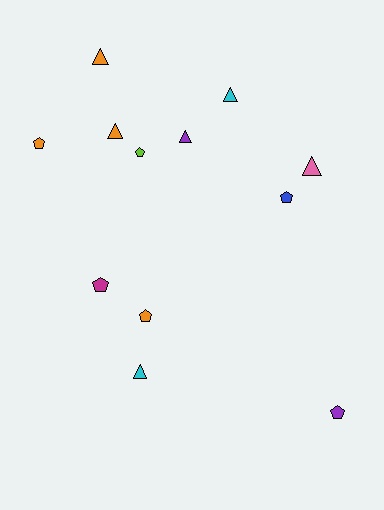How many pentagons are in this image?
There are 6 pentagons.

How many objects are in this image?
There are 12 objects.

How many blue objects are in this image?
There is 1 blue object.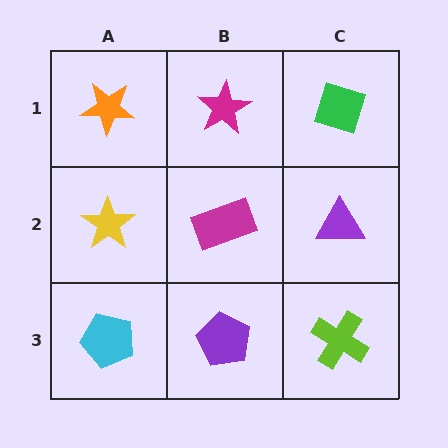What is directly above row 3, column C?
A purple triangle.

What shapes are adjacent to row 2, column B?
A magenta star (row 1, column B), a purple pentagon (row 3, column B), a yellow star (row 2, column A), a purple triangle (row 2, column C).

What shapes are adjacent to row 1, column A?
A yellow star (row 2, column A), a magenta star (row 1, column B).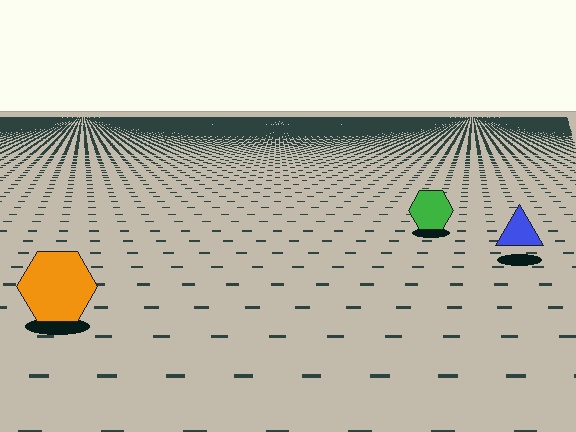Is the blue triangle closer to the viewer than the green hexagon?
Yes. The blue triangle is closer — you can tell from the texture gradient: the ground texture is coarser near it.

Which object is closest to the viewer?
The orange hexagon is closest. The texture marks near it are larger and more spread out.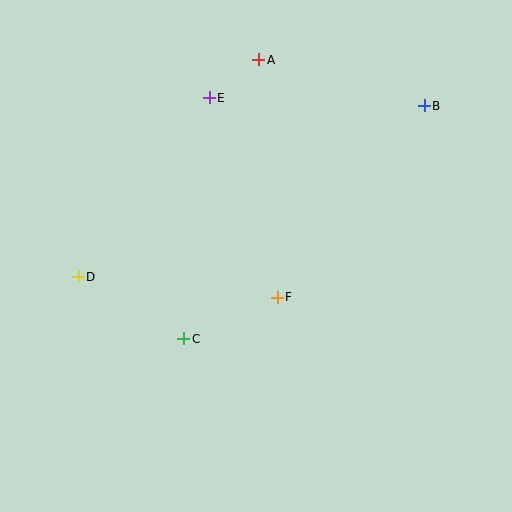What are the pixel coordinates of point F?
Point F is at (277, 297).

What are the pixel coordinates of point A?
Point A is at (259, 60).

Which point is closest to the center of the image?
Point F at (277, 297) is closest to the center.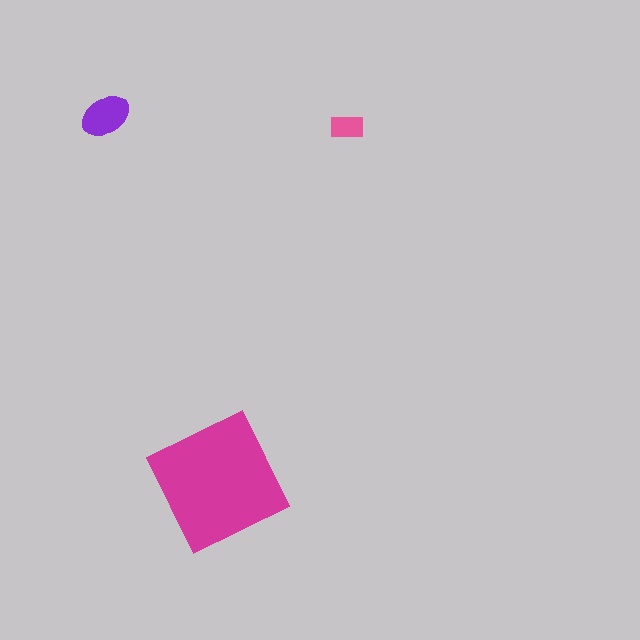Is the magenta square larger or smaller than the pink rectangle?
Larger.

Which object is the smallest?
The pink rectangle.